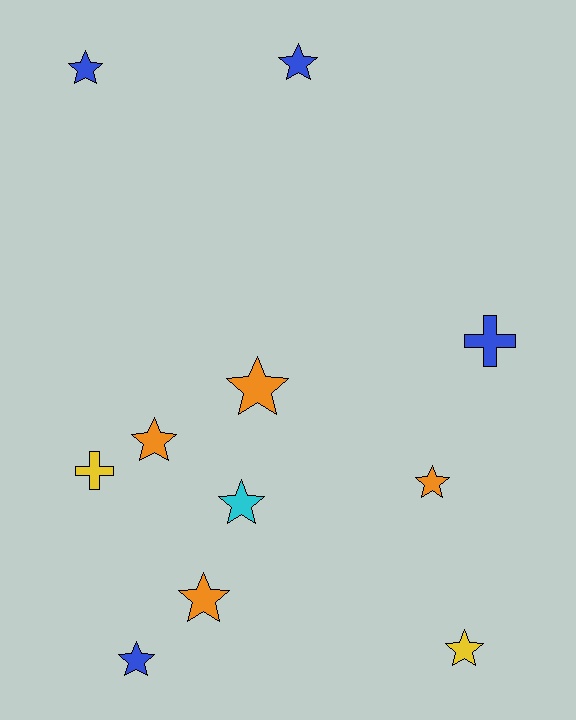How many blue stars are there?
There are 3 blue stars.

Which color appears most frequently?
Blue, with 4 objects.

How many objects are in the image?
There are 11 objects.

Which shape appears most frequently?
Star, with 9 objects.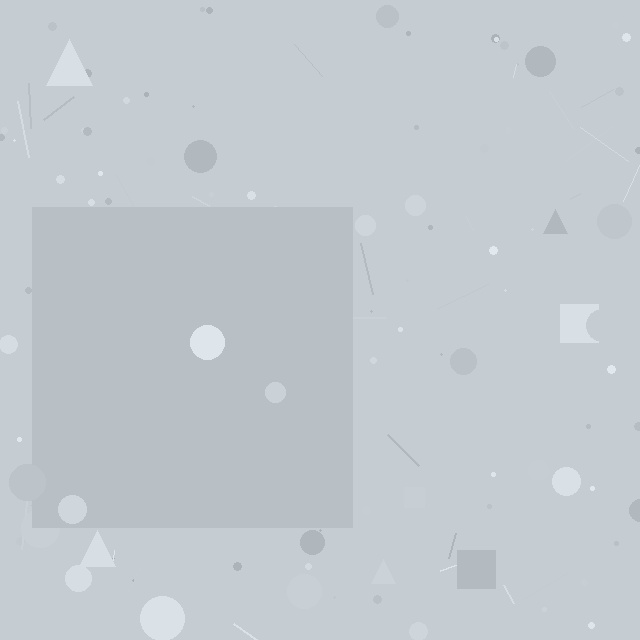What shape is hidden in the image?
A square is hidden in the image.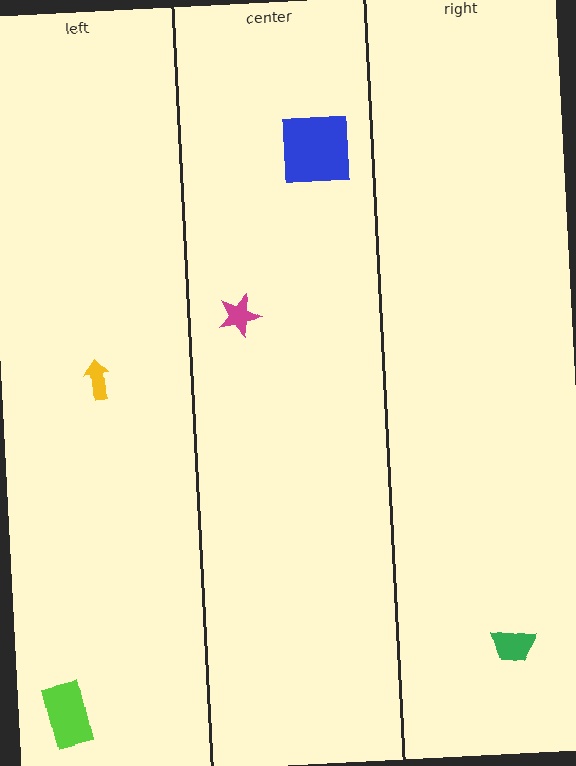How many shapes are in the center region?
2.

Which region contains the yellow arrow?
The left region.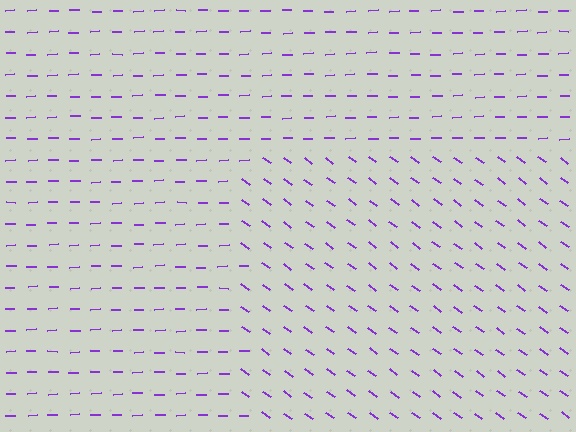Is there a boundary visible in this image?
Yes, there is a texture boundary formed by a change in line orientation.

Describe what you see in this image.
The image is filled with small purple line segments. A rectangle region in the image has lines oriented differently from the surrounding lines, creating a visible texture boundary.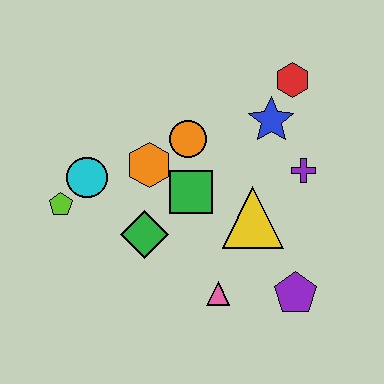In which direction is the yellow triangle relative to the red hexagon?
The yellow triangle is below the red hexagon.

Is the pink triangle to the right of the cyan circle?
Yes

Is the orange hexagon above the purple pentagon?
Yes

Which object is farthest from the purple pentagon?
The lime pentagon is farthest from the purple pentagon.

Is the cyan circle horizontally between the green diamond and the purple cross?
No